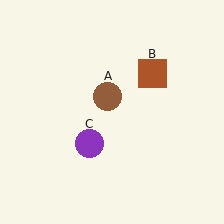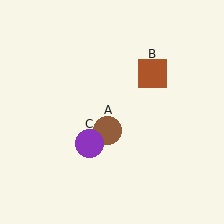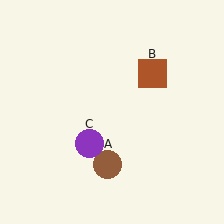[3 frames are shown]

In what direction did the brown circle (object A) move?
The brown circle (object A) moved down.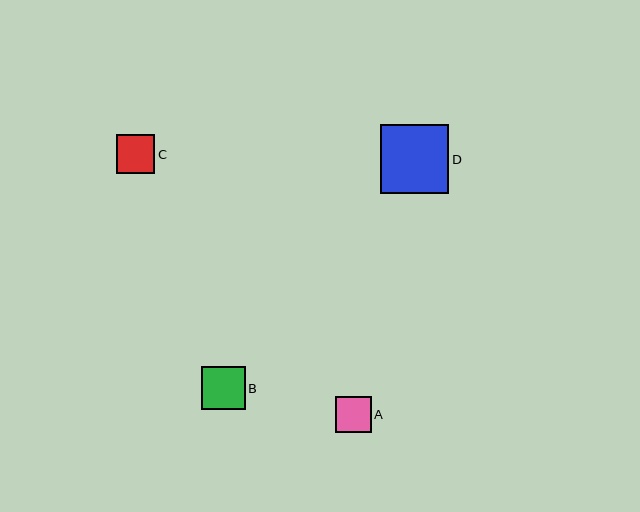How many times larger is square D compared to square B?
Square D is approximately 1.6 times the size of square B.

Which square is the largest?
Square D is the largest with a size of approximately 68 pixels.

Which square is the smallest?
Square A is the smallest with a size of approximately 36 pixels.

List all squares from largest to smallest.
From largest to smallest: D, B, C, A.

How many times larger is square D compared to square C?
Square D is approximately 1.8 times the size of square C.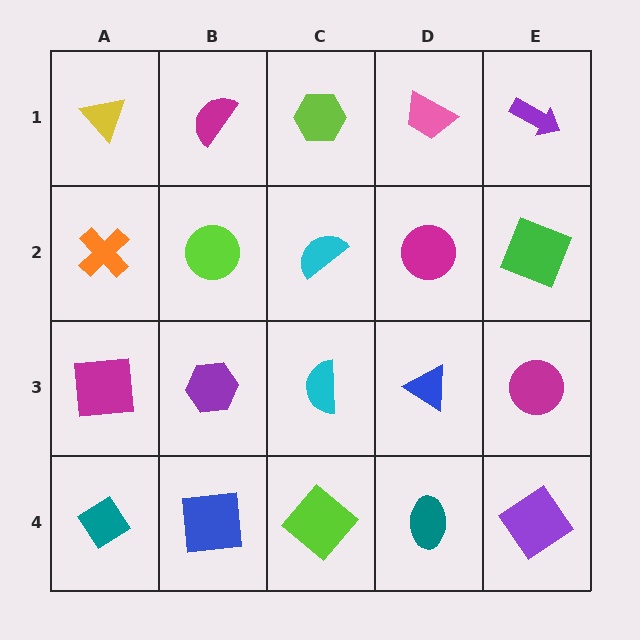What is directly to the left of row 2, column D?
A cyan semicircle.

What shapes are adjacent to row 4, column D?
A blue triangle (row 3, column D), a lime diamond (row 4, column C), a purple diamond (row 4, column E).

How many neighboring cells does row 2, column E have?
3.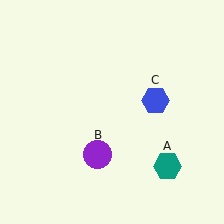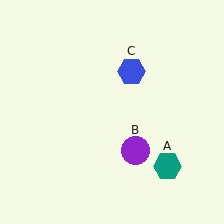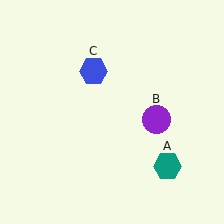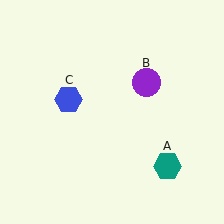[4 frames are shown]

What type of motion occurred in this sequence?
The purple circle (object B), blue hexagon (object C) rotated counterclockwise around the center of the scene.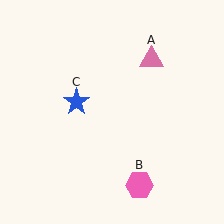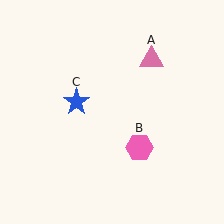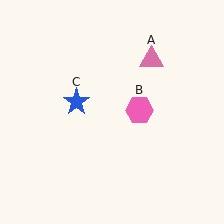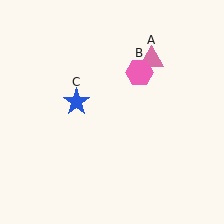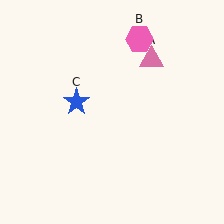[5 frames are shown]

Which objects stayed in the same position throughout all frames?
Pink triangle (object A) and blue star (object C) remained stationary.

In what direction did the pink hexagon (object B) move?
The pink hexagon (object B) moved up.